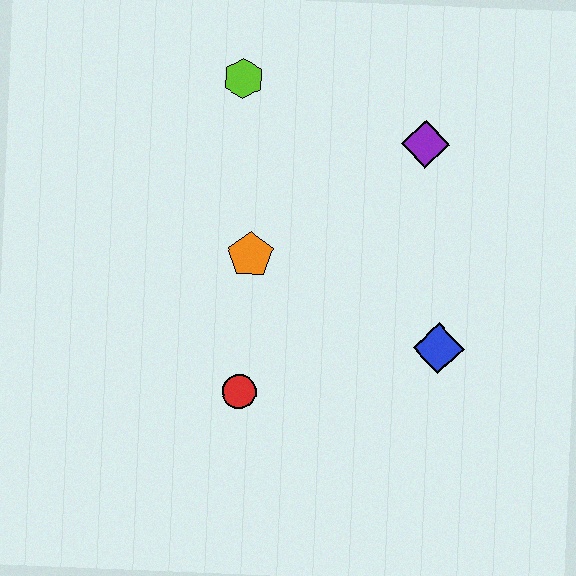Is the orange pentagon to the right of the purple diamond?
No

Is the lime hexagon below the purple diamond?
No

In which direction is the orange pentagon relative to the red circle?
The orange pentagon is above the red circle.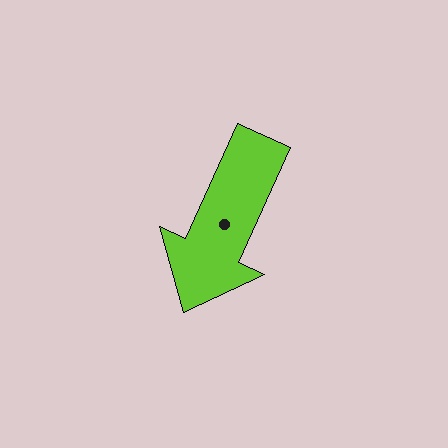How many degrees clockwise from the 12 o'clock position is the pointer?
Approximately 204 degrees.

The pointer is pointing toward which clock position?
Roughly 7 o'clock.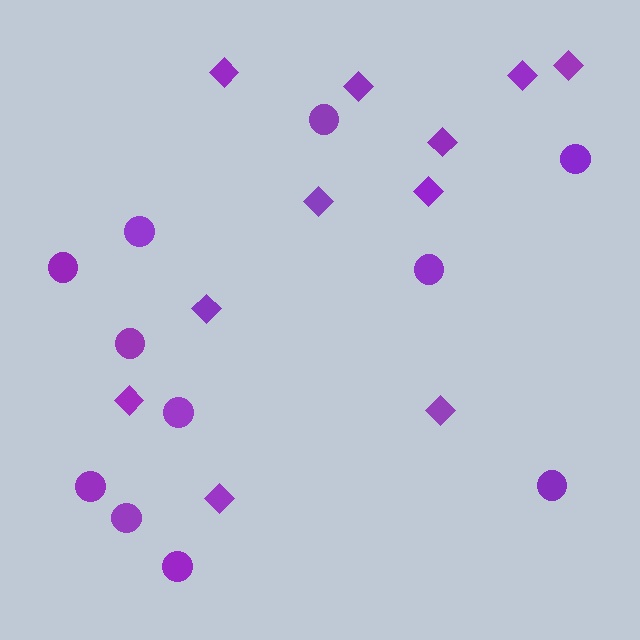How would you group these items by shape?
There are 2 groups: one group of circles (11) and one group of diamonds (11).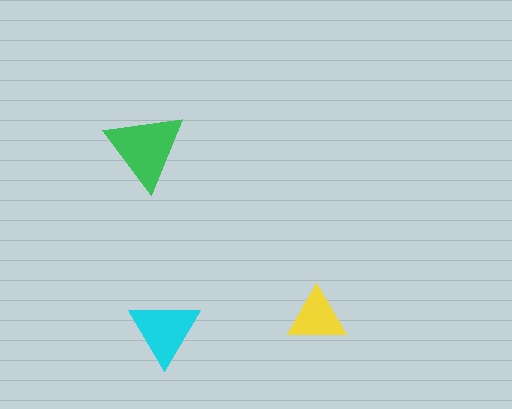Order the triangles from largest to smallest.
the green one, the cyan one, the yellow one.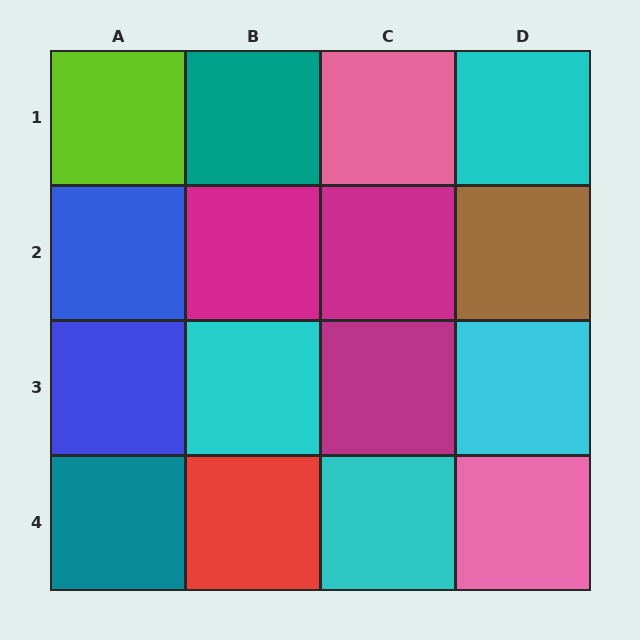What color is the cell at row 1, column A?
Lime.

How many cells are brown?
1 cell is brown.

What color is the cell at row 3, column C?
Magenta.